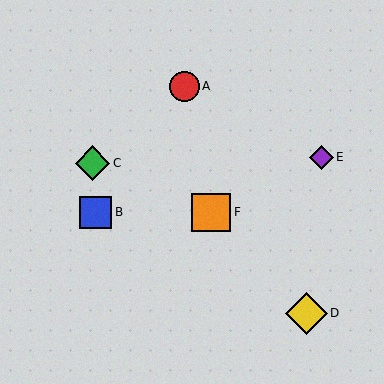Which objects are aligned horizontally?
Objects B, F are aligned horizontally.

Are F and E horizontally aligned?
No, F is at y≈212 and E is at y≈157.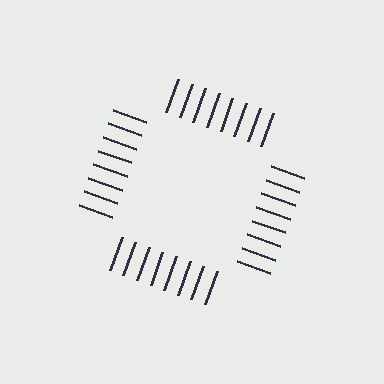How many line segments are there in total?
32 — 8 along each of the 4 edges.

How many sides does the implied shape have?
4 sides — the line-ends trace a square.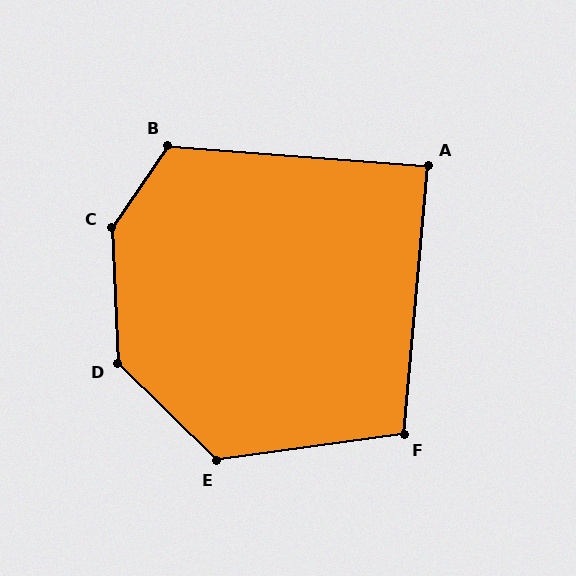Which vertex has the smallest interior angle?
A, at approximately 89 degrees.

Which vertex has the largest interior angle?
C, at approximately 143 degrees.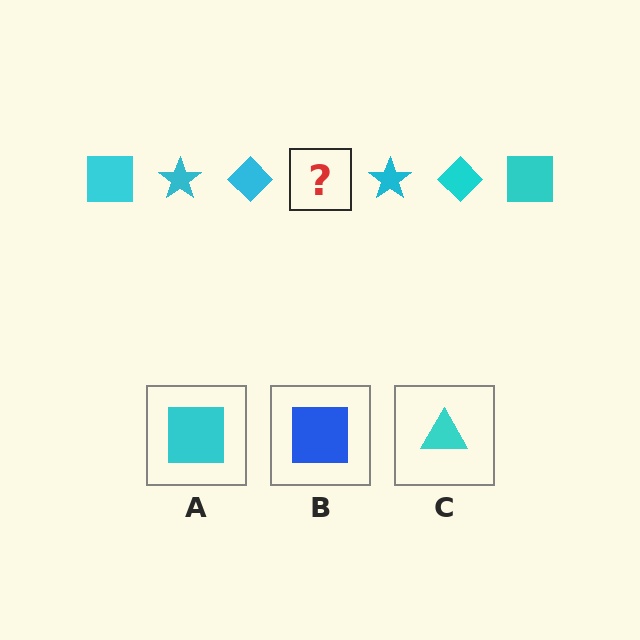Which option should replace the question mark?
Option A.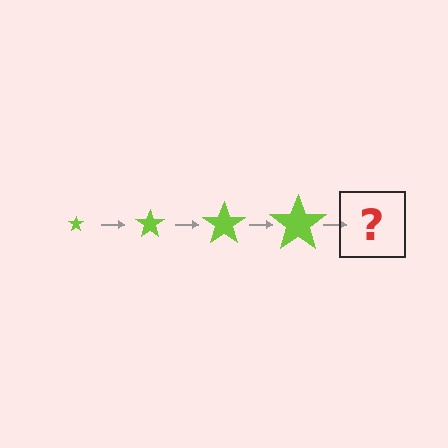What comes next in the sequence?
The next element should be a lime star, larger than the previous one.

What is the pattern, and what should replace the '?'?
The pattern is that the star gets progressively larger each step. The '?' should be a lime star, larger than the previous one.